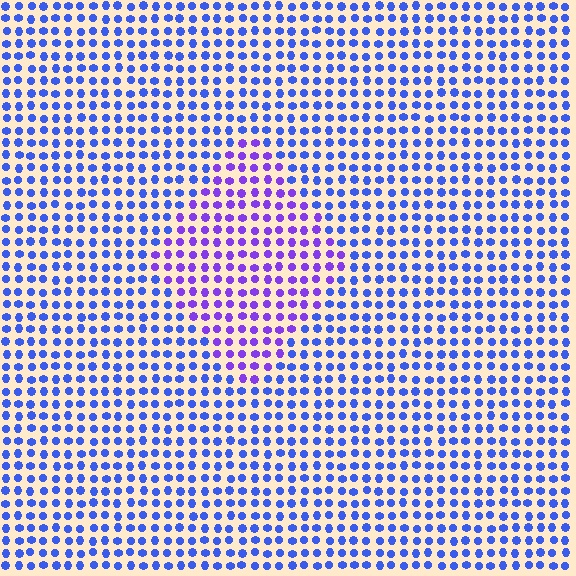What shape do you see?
I see a diamond.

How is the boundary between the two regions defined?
The boundary is defined purely by a slight shift in hue (about 37 degrees). Spacing, size, and orientation are identical on both sides.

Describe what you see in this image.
The image is filled with small blue elements in a uniform arrangement. A diamond-shaped region is visible where the elements are tinted to a slightly different hue, forming a subtle color boundary.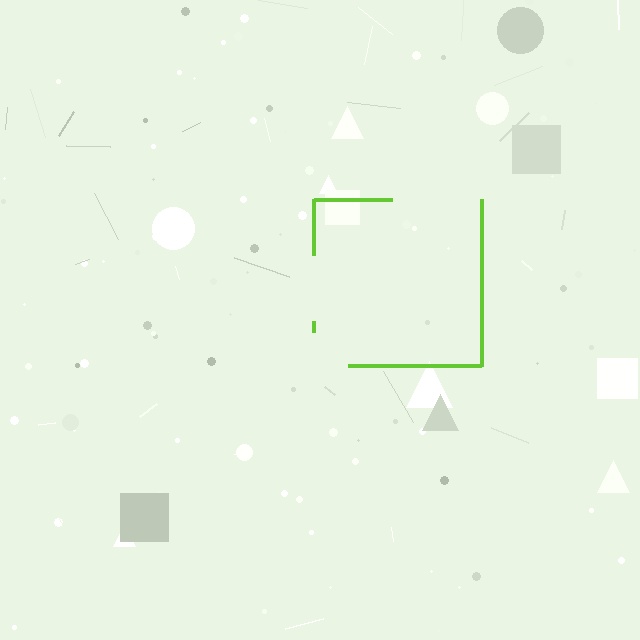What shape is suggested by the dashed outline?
The dashed outline suggests a square.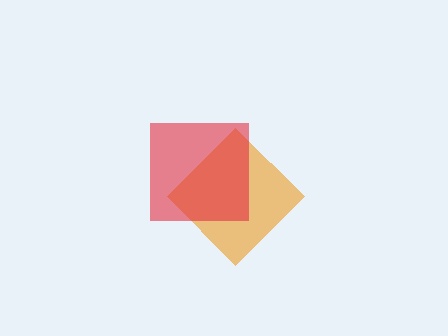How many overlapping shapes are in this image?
There are 2 overlapping shapes in the image.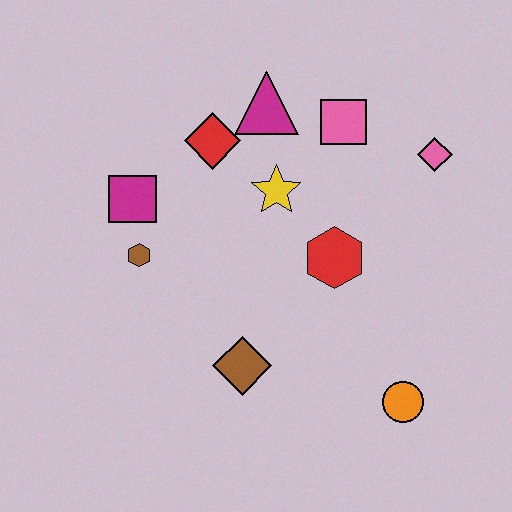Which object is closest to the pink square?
The magenta triangle is closest to the pink square.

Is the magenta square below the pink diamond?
Yes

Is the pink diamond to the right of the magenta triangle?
Yes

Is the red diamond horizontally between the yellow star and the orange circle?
No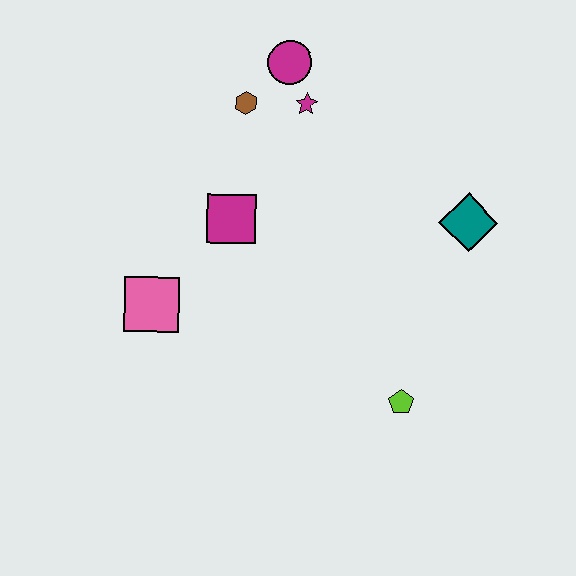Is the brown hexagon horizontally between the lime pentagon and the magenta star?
No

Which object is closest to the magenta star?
The magenta circle is closest to the magenta star.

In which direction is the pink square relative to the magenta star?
The pink square is below the magenta star.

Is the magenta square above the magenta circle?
No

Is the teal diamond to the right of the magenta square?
Yes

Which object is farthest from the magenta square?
The lime pentagon is farthest from the magenta square.